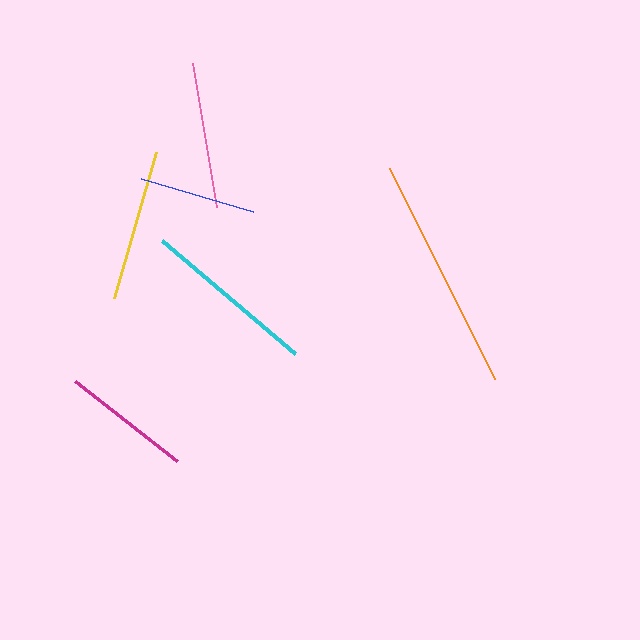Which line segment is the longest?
The orange line is the longest at approximately 235 pixels.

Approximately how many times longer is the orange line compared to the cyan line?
The orange line is approximately 1.3 times the length of the cyan line.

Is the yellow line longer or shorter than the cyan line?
The cyan line is longer than the yellow line.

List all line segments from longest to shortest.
From longest to shortest: orange, cyan, yellow, pink, magenta, blue.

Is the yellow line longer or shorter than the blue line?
The yellow line is longer than the blue line.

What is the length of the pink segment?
The pink segment is approximately 146 pixels long.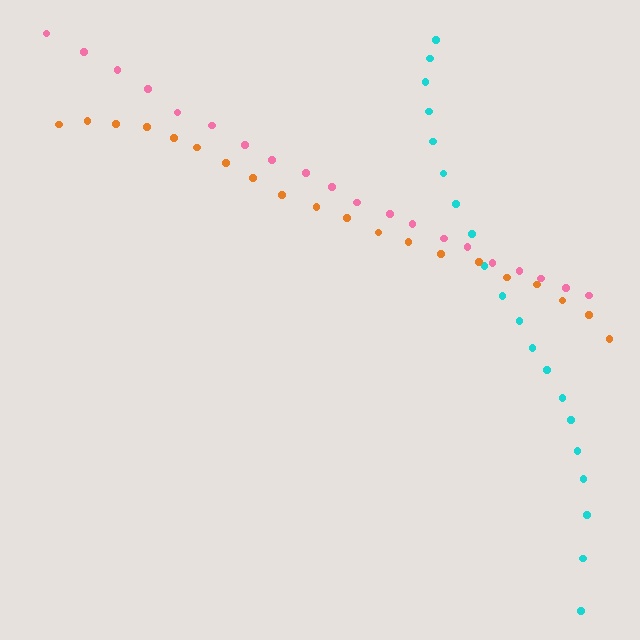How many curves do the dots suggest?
There are 3 distinct paths.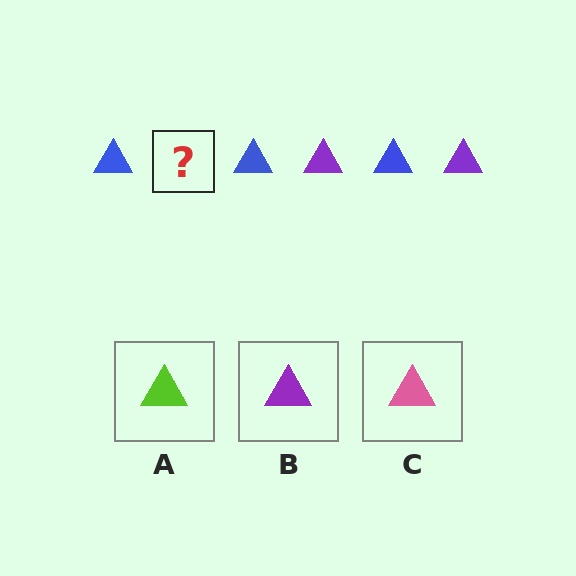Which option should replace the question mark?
Option B.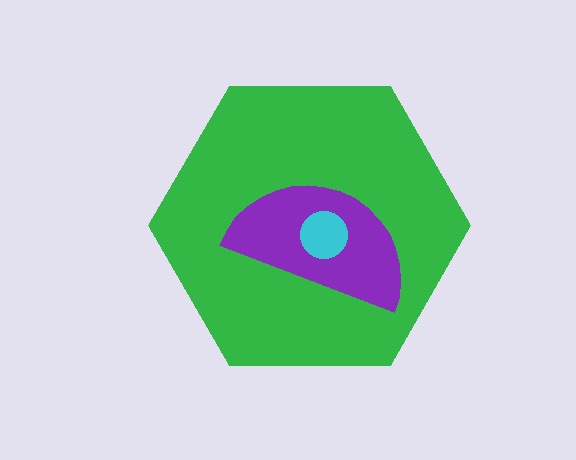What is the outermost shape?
The green hexagon.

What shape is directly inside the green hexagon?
The purple semicircle.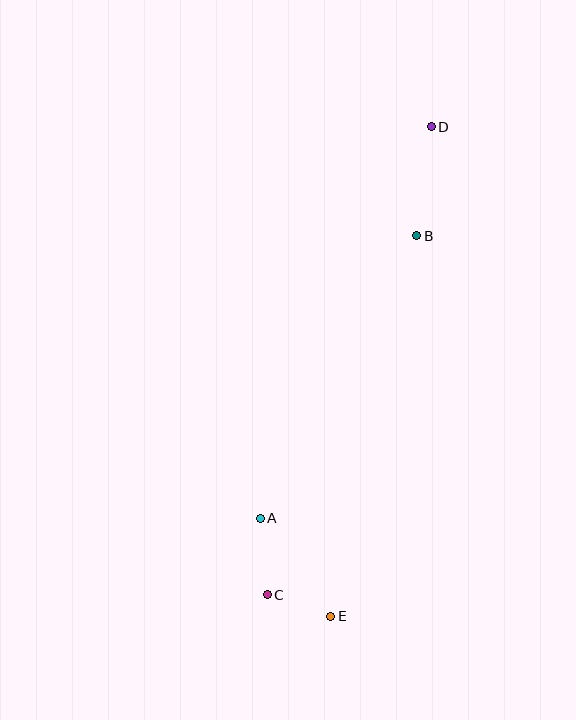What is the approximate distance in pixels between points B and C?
The distance between B and C is approximately 389 pixels.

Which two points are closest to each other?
Points C and E are closest to each other.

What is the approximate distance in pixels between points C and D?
The distance between C and D is approximately 496 pixels.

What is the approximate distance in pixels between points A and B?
The distance between A and B is approximately 323 pixels.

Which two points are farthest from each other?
Points D and E are farthest from each other.